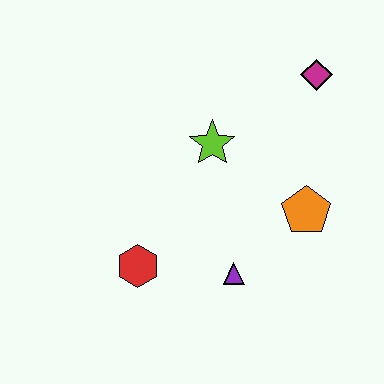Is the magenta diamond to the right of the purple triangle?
Yes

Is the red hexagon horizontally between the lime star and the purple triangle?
No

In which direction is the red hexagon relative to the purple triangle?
The red hexagon is to the left of the purple triangle.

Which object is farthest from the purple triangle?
The magenta diamond is farthest from the purple triangle.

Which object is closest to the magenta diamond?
The lime star is closest to the magenta diamond.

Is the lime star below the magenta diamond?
Yes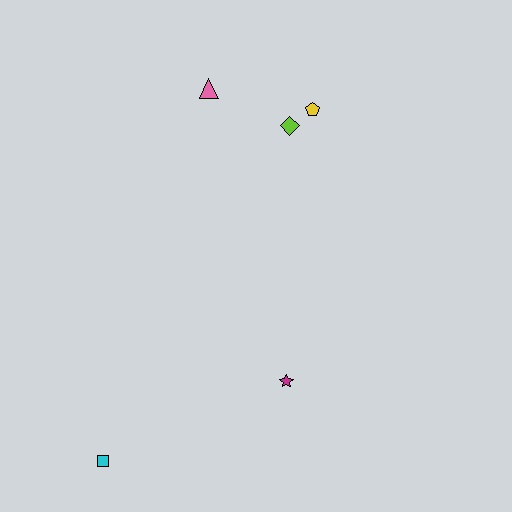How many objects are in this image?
There are 5 objects.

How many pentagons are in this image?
There is 1 pentagon.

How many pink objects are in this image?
There is 1 pink object.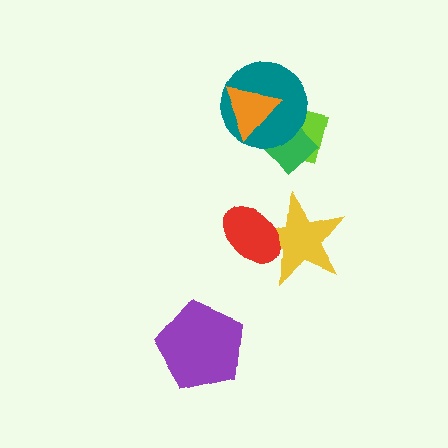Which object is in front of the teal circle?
The orange triangle is in front of the teal circle.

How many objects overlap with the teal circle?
3 objects overlap with the teal circle.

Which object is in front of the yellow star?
The red ellipse is in front of the yellow star.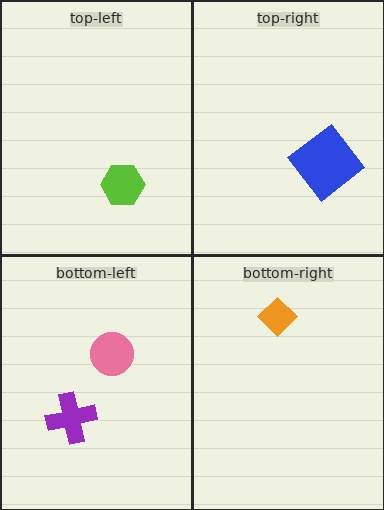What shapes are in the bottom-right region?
The orange diamond.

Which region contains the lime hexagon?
The top-left region.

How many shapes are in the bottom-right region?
1.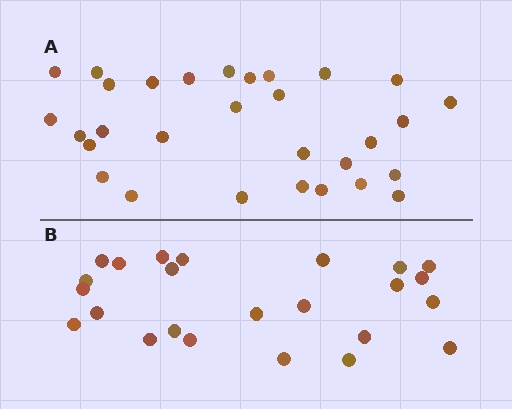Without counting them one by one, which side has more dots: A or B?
Region A (the top region) has more dots.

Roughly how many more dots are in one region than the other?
Region A has about 6 more dots than region B.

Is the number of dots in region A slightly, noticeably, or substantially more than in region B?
Region A has noticeably more, but not dramatically so. The ratio is roughly 1.2 to 1.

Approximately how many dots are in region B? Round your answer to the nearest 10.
About 20 dots. (The exact count is 24, which rounds to 20.)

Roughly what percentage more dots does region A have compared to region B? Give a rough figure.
About 25% more.